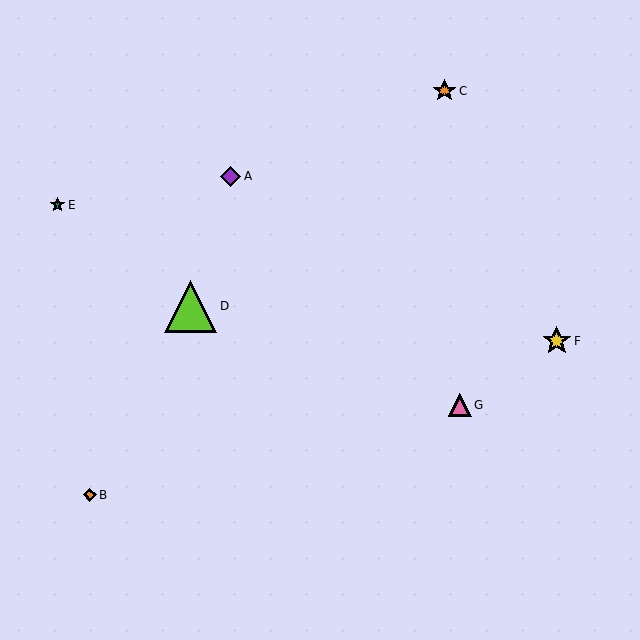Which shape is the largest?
The lime triangle (labeled D) is the largest.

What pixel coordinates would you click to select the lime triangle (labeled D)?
Click at (191, 306) to select the lime triangle D.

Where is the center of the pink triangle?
The center of the pink triangle is at (460, 405).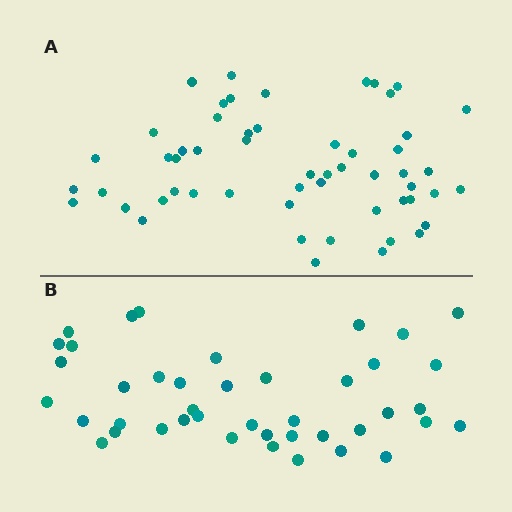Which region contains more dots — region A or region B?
Region A (the top region) has more dots.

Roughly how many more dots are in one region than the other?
Region A has approximately 15 more dots than region B.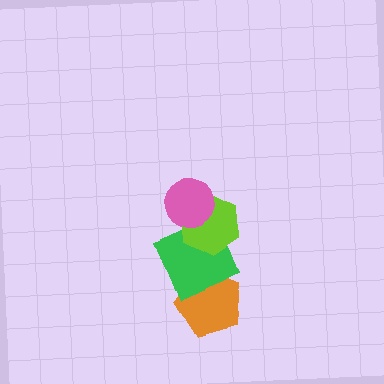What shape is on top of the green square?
The lime hexagon is on top of the green square.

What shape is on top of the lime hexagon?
The pink circle is on top of the lime hexagon.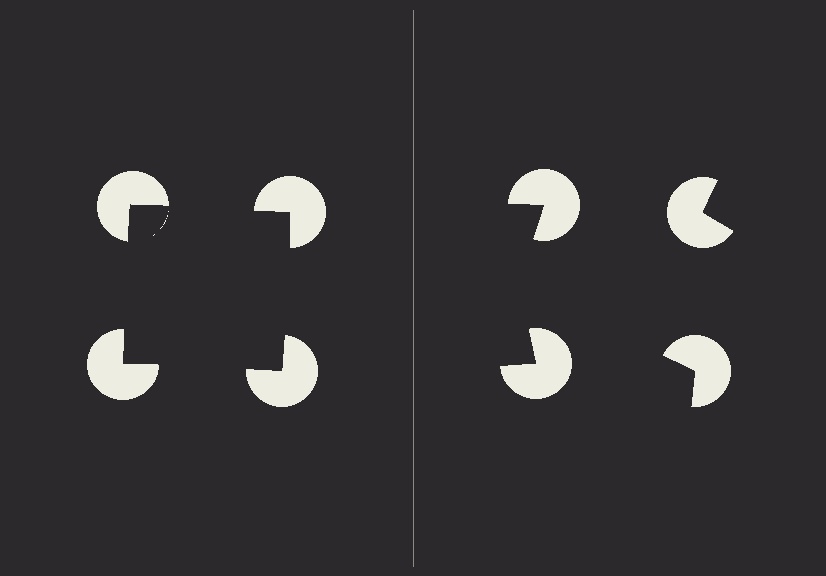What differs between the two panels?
The pac-man discs are positioned identically on both sides; only the wedge orientations differ. On the left they align to a square; on the right they are misaligned.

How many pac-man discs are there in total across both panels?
8 — 4 on each side.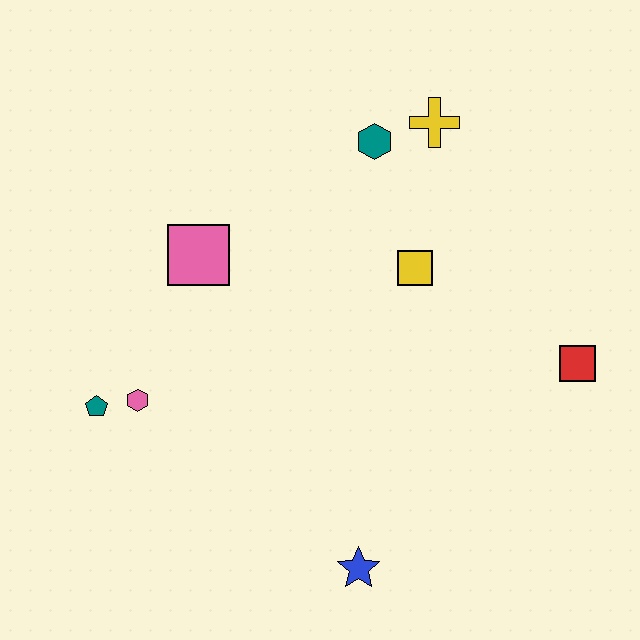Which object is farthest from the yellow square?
The teal pentagon is farthest from the yellow square.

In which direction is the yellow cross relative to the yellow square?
The yellow cross is above the yellow square.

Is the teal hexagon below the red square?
No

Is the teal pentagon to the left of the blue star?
Yes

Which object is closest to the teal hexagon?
The yellow cross is closest to the teal hexagon.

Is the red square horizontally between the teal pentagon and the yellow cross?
No